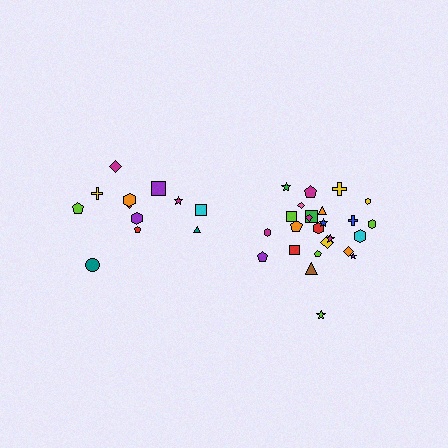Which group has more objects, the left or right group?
The right group.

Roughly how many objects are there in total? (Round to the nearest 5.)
Roughly 35 objects in total.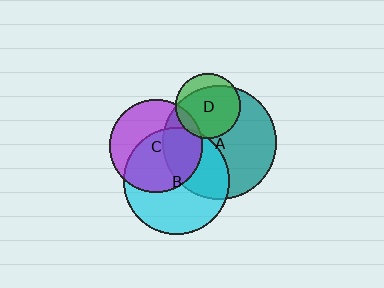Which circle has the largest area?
Circle A (teal).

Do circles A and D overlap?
Yes.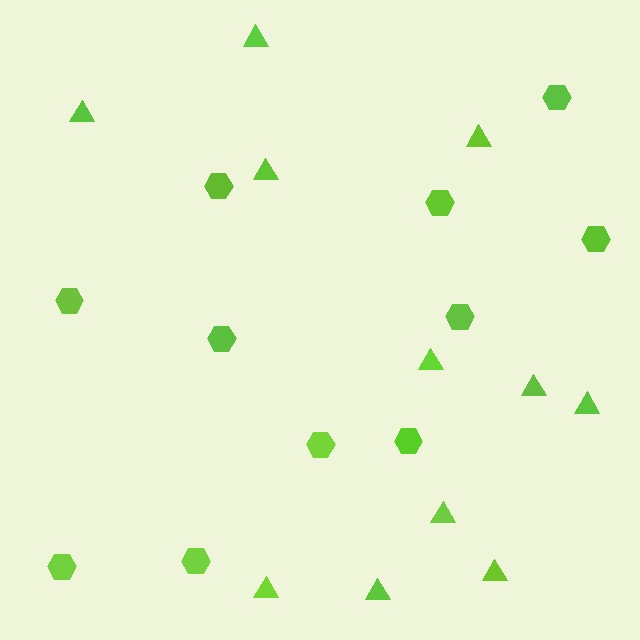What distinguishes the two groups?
There are 2 groups: one group of hexagons (11) and one group of triangles (11).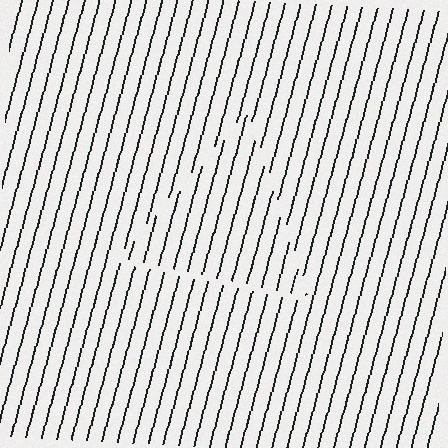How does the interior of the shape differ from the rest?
The interior of the shape contains the same grating, shifted by half a period — the contour is defined by the phase discontinuity where line-ends from the inner and outer gratings abut.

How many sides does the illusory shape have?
3 sides — the line-ends trace a triangle.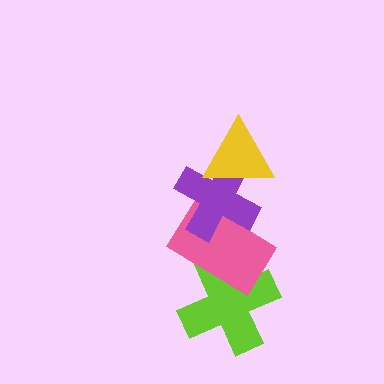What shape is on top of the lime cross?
The pink rectangle is on top of the lime cross.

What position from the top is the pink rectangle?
The pink rectangle is 3rd from the top.